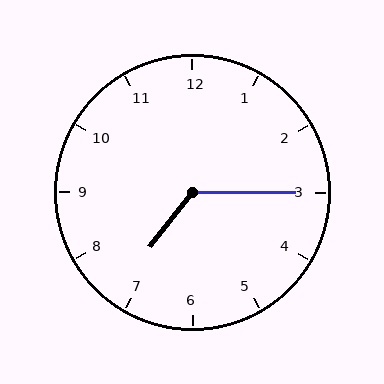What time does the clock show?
7:15.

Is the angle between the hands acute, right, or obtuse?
It is obtuse.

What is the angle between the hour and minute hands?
Approximately 128 degrees.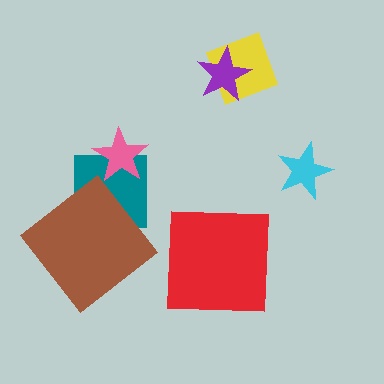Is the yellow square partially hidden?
Yes, it is partially covered by another shape.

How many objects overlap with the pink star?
1 object overlaps with the pink star.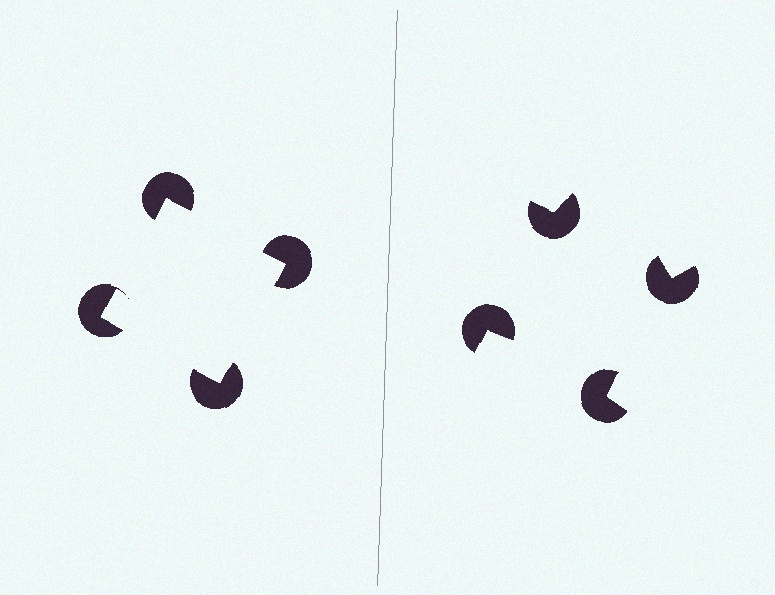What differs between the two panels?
The pac-man discs are positioned identically on both sides; only the wedge orientations differ. On the left they align to a square; on the right they are misaligned.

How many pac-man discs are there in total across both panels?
8 — 4 on each side.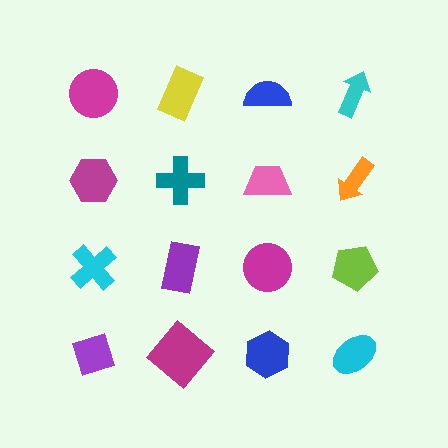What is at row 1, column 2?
A yellow rectangle.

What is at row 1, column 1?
A magenta circle.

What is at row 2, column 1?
A magenta hexagon.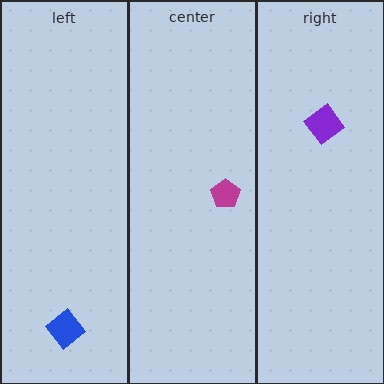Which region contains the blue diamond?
The left region.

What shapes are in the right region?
The purple diamond.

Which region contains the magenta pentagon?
The center region.